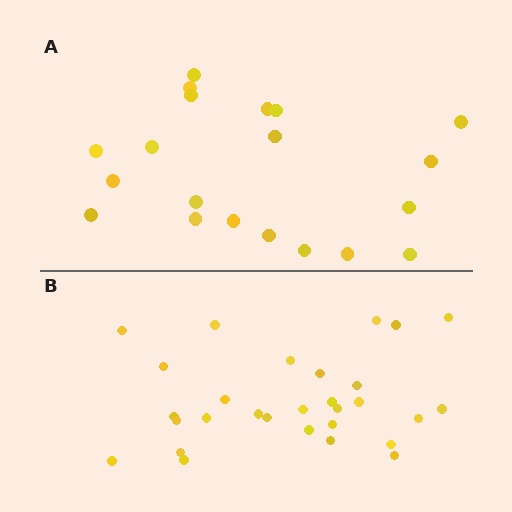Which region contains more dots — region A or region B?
Region B (the bottom region) has more dots.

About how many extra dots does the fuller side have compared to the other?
Region B has roughly 8 or so more dots than region A.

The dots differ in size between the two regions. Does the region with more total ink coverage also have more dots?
No. Region A has more total ink coverage because its dots are larger, but region B actually contains more individual dots. Total area can be misleading — the number of items is what matters here.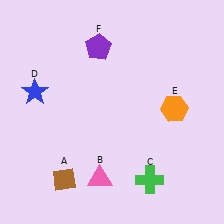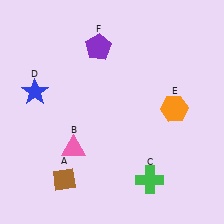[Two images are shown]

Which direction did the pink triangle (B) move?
The pink triangle (B) moved up.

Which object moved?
The pink triangle (B) moved up.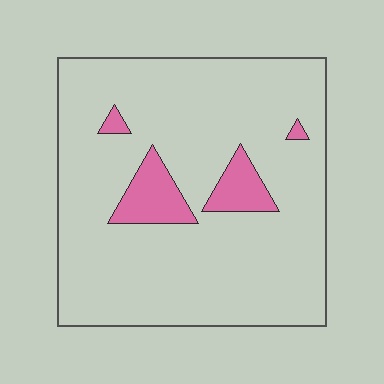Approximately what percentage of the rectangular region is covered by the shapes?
Approximately 10%.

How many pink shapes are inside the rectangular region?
4.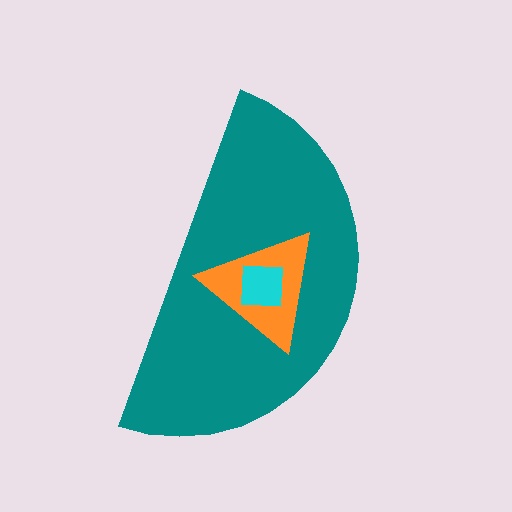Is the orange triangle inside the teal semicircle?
Yes.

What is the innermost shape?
The cyan square.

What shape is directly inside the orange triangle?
The cyan square.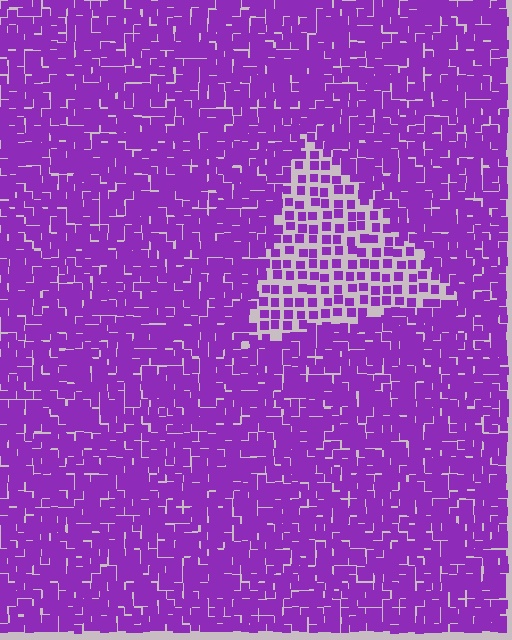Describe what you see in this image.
The image contains small purple elements arranged at two different densities. A triangle-shaped region is visible where the elements are less densely packed than the surrounding area.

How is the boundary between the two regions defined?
The boundary is defined by a change in element density (approximately 2.2x ratio). All elements are the same color, size, and shape.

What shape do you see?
I see a triangle.